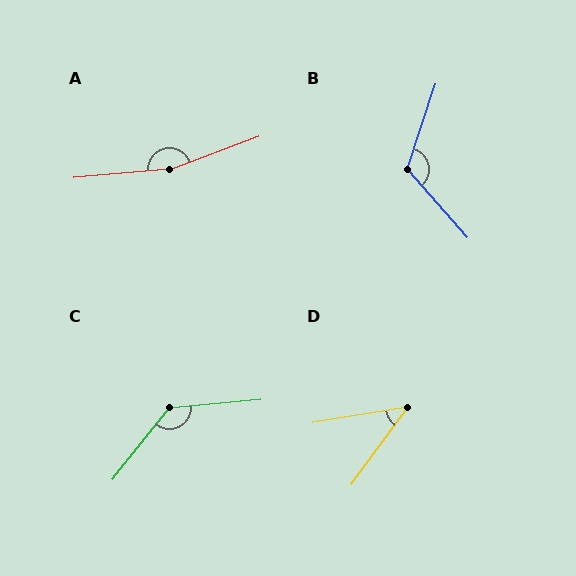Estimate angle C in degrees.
Approximately 133 degrees.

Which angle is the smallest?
D, at approximately 45 degrees.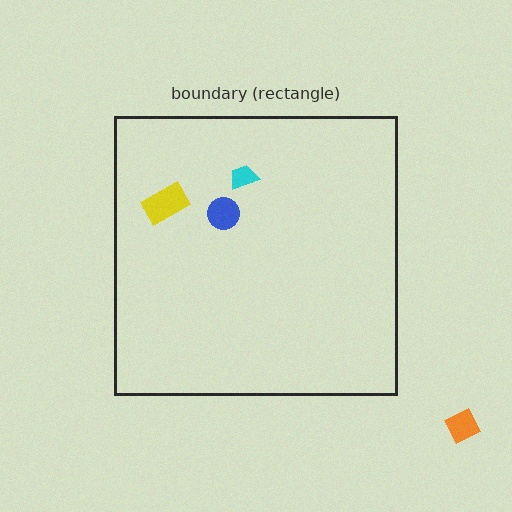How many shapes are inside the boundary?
3 inside, 1 outside.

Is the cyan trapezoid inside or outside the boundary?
Inside.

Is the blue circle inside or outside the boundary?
Inside.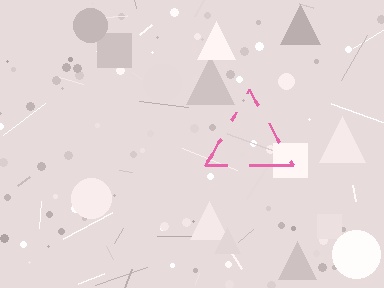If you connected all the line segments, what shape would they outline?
They would outline a triangle.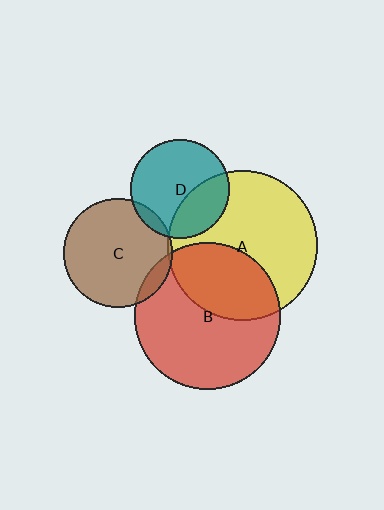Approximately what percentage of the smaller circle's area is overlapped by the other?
Approximately 10%.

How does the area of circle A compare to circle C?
Approximately 1.9 times.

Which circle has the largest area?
Circle A (yellow).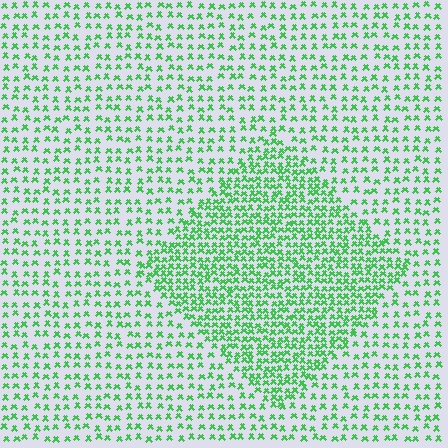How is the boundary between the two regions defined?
The boundary is defined by a change in element density (approximately 2.0x ratio). All elements are the same color, size, and shape.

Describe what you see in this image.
The image contains small green elements arranged at two different densities. A diamond-shaped region is visible where the elements are more densely packed than the surrounding area.